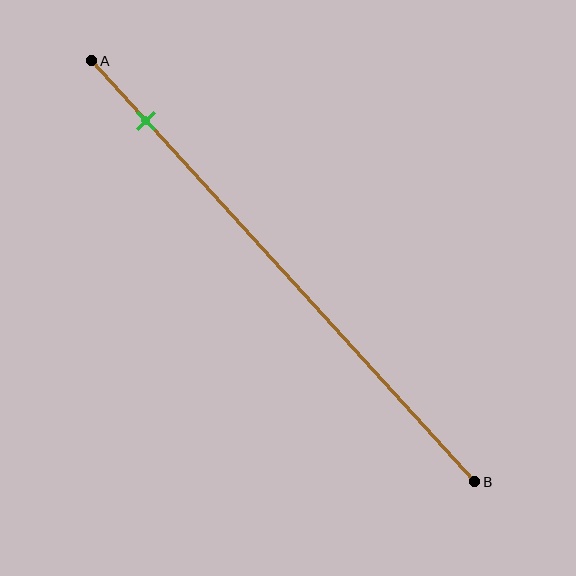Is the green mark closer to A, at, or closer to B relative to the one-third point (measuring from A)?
The green mark is closer to point A than the one-third point of segment AB.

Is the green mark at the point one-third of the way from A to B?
No, the mark is at about 15% from A, not at the 33% one-third point.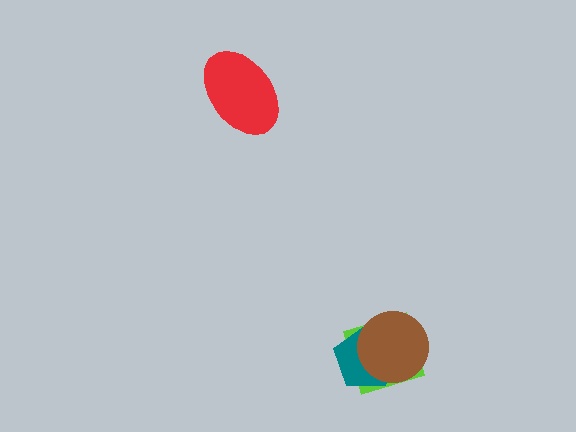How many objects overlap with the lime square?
2 objects overlap with the lime square.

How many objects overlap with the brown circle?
2 objects overlap with the brown circle.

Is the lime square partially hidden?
Yes, it is partially covered by another shape.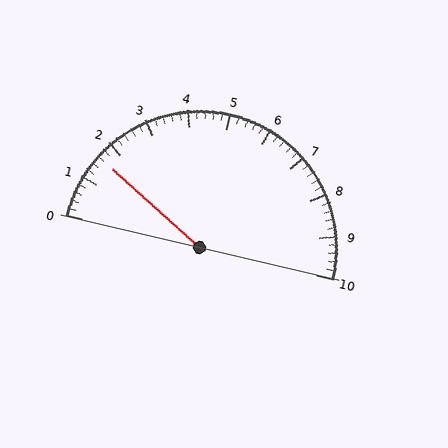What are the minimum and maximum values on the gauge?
The gauge ranges from 0 to 10.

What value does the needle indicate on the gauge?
The needle indicates approximately 1.6.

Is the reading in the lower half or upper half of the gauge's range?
The reading is in the lower half of the range (0 to 10).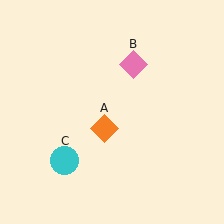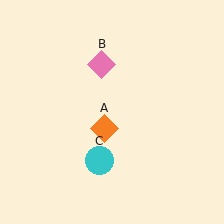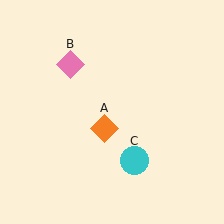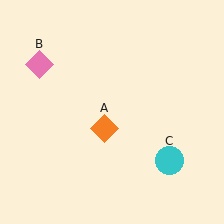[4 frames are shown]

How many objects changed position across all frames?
2 objects changed position: pink diamond (object B), cyan circle (object C).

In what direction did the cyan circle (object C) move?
The cyan circle (object C) moved right.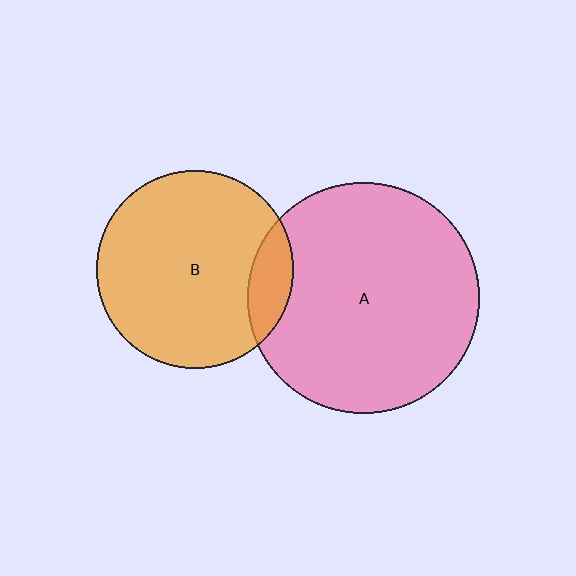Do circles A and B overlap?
Yes.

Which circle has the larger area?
Circle A (pink).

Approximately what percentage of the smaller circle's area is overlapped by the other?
Approximately 15%.